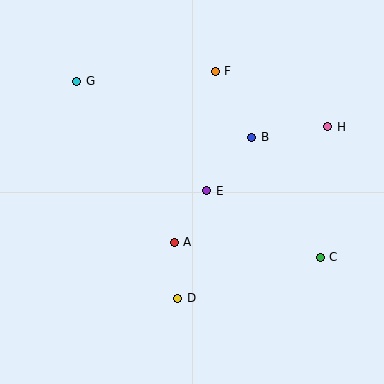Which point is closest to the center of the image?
Point E at (207, 191) is closest to the center.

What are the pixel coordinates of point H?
Point H is at (328, 127).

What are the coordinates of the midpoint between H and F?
The midpoint between H and F is at (271, 99).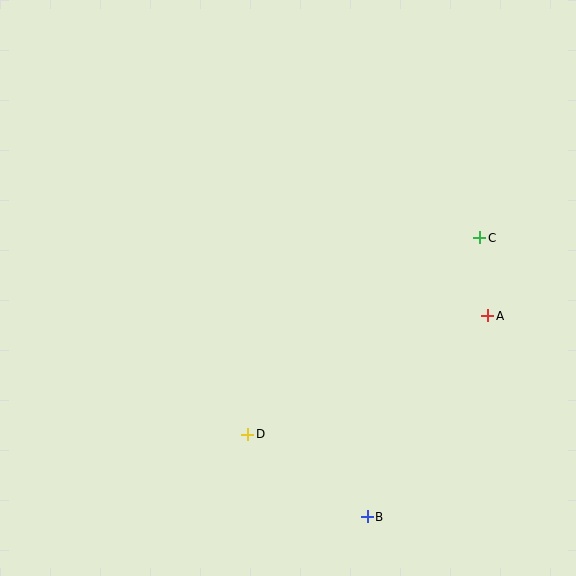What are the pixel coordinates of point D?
Point D is at (248, 434).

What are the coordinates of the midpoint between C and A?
The midpoint between C and A is at (484, 277).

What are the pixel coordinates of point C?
Point C is at (480, 238).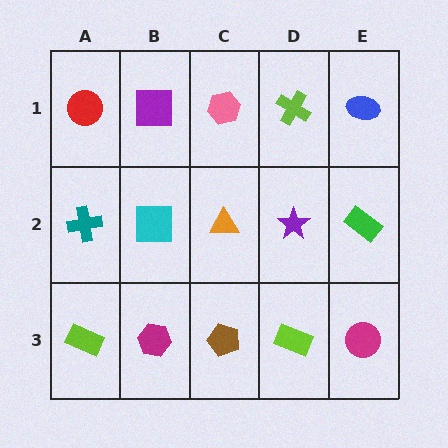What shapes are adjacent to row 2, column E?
A blue ellipse (row 1, column E), a magenta circle (row 3, column E), a purple star (row 2, column D).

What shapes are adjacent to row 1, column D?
A purple star (row 2, column D), a pink hexagon (row 1, column C), a blue ellipse (row 1, column E).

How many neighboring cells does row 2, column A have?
3.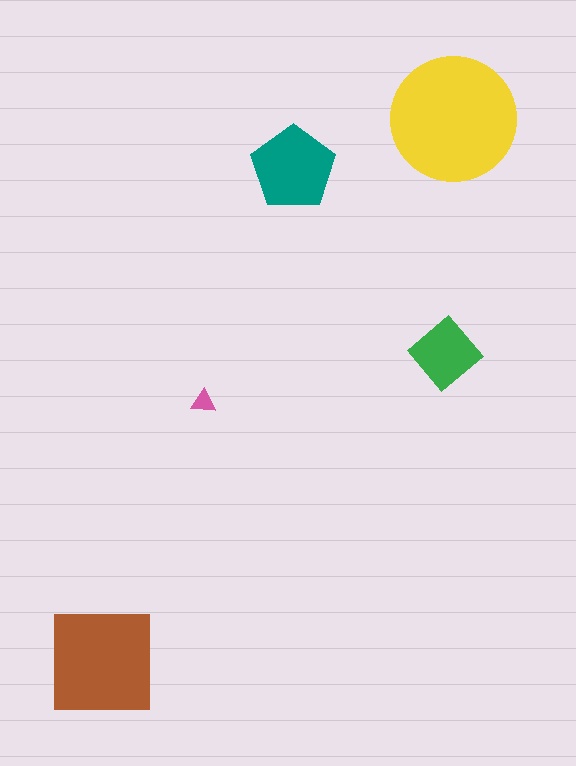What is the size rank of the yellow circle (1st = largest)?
1st.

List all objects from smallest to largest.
The pink triangle, the green diamond, the teal pentagon, the brown square, the yellow circle.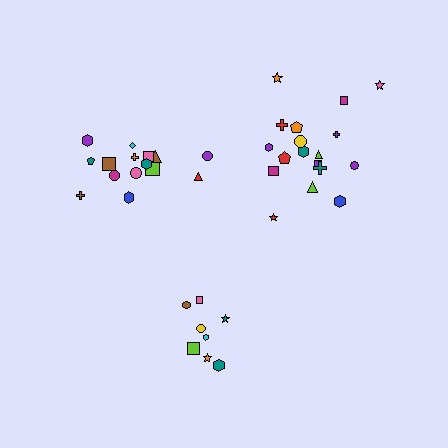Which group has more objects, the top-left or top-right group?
The top-right group.